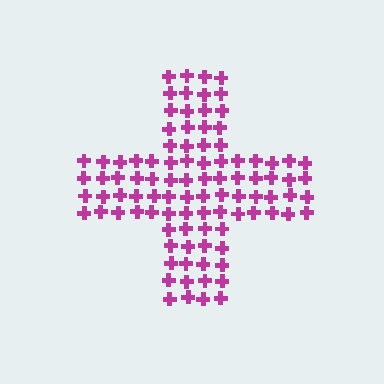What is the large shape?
The large shape is a cross.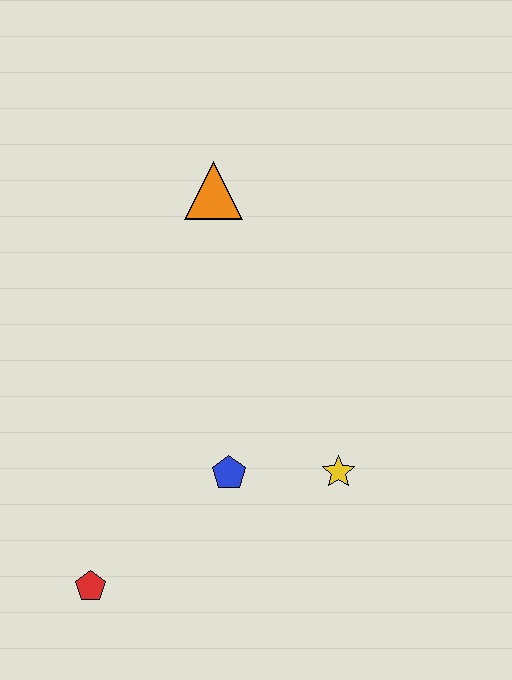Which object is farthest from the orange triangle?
The red pentagon is farthest from the orange triangle.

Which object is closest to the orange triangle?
The blue pentagon is closest to the orange triangle.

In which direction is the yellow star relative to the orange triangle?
The yellow star is below the orange triangle.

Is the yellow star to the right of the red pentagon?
Yes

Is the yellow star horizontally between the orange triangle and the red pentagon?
No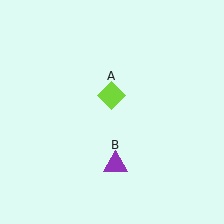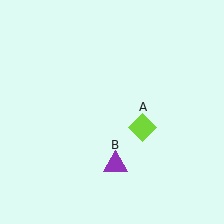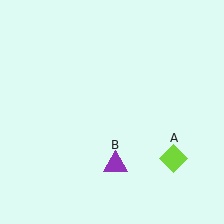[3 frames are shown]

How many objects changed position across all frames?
1 object changed position: lime diamond (object A).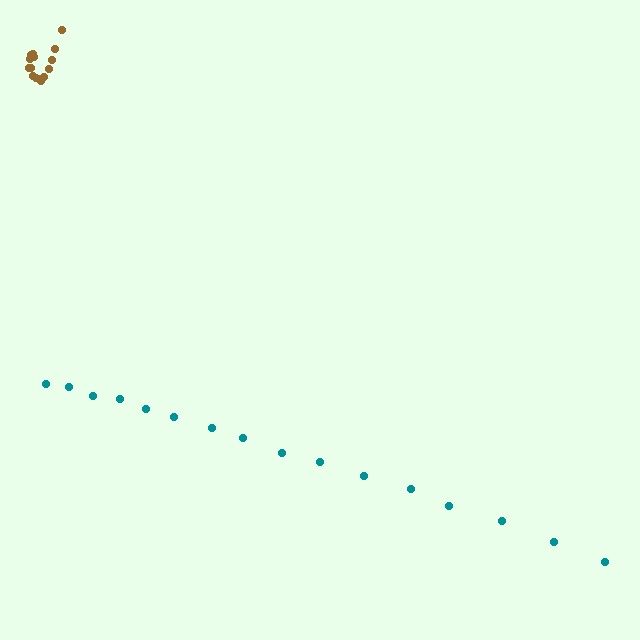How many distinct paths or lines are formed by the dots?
There are 2 distinct paths.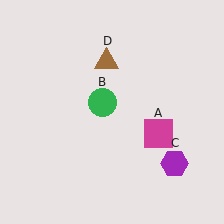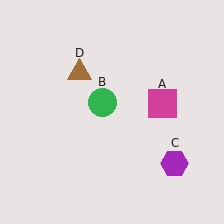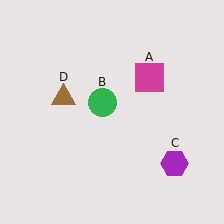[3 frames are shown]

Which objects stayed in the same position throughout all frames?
Green circle (object B) and purple hexagon (object C) remained stationary.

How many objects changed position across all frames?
2 objects changed position: magenta square (object A), brown triangle (object D).